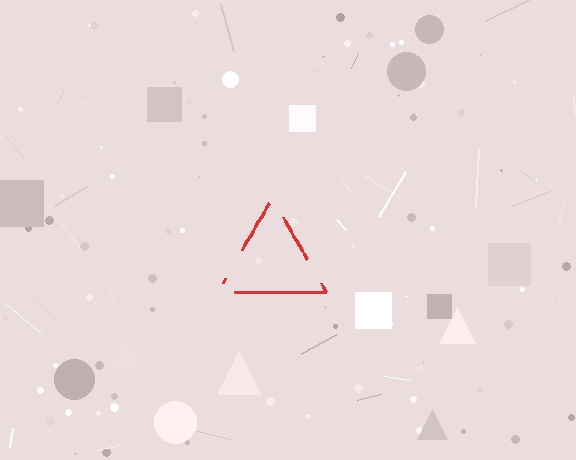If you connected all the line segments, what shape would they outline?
They would outline a triangle.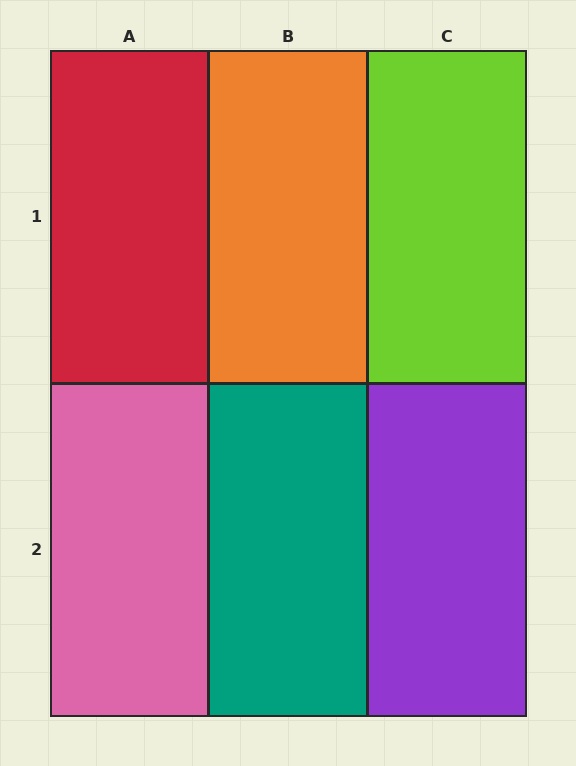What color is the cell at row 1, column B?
Orange.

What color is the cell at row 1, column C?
Lime.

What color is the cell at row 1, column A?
Red.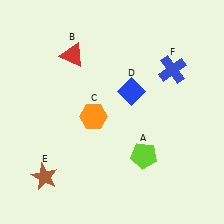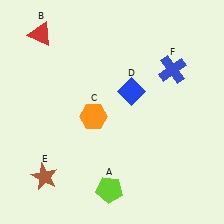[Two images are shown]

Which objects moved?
The objects that moved are: the lime pentagon (A), the red triangle (B).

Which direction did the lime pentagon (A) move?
The lime pentagon (A) moved left.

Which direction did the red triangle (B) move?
The red triangle (B) moved left.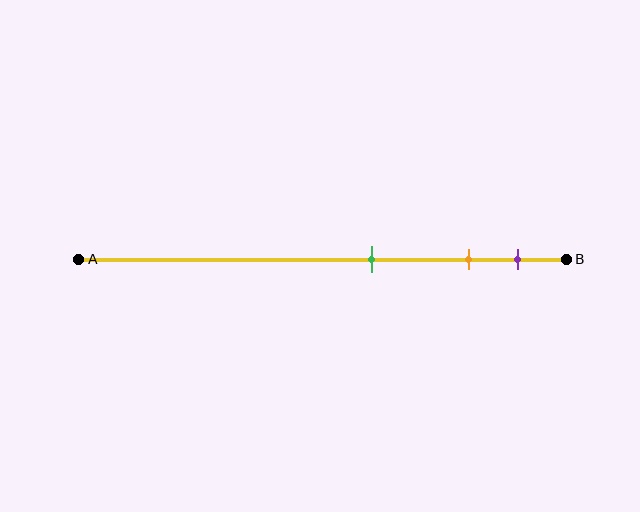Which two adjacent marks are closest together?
The orange and purple marks are the closest adjacent pair.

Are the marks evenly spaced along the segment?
No, the marks are not evenly spaced.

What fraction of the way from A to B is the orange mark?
The orange mark is approximately 80% (0.8) of the way from A to B.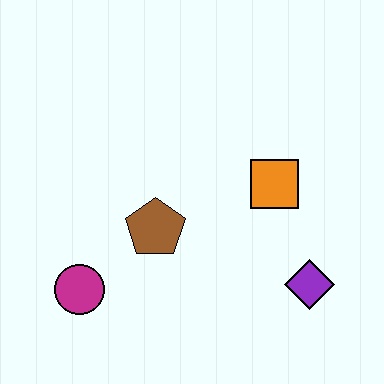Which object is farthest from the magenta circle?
The purple diamond is farthest from the magenta circle.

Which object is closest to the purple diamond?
The orange square is closest to the purple diamond.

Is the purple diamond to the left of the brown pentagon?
No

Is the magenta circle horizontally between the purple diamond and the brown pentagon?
No